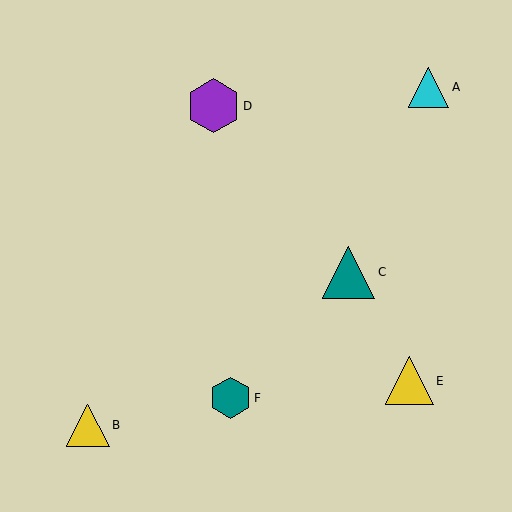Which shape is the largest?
The purple hexagon (labeled D) is the largest.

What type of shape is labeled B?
Shape B is a yellow triangle.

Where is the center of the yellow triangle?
The center of the yellow triangle is at (88, 425).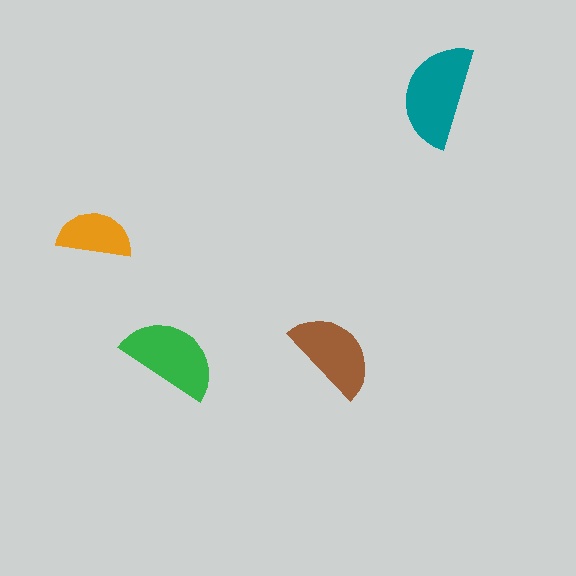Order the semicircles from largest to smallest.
the teal one, the green one, the brown one, the orange one.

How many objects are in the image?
There are 4 objects in the image.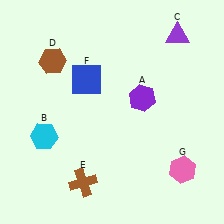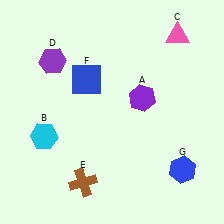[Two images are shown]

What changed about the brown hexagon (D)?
In Image 1, D is brown. In Image 2, it changed to purple.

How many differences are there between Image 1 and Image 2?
There are 3 differences between the two images.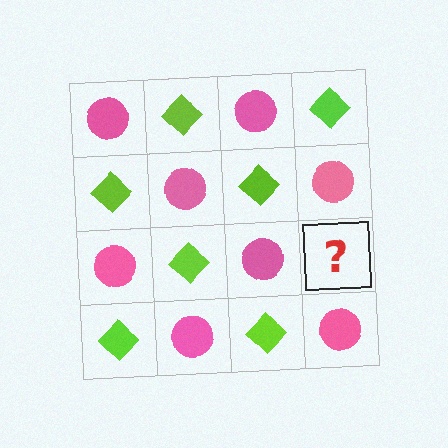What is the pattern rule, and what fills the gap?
The rule is that it alternates pink circle and lime diamond in a checkerboard pattern. The gap should be filled with a lime diamond.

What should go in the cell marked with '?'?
The missing cell should contain a lime diamond.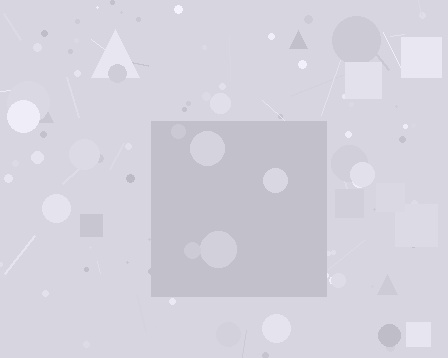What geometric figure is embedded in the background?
A square is embedded in the background.